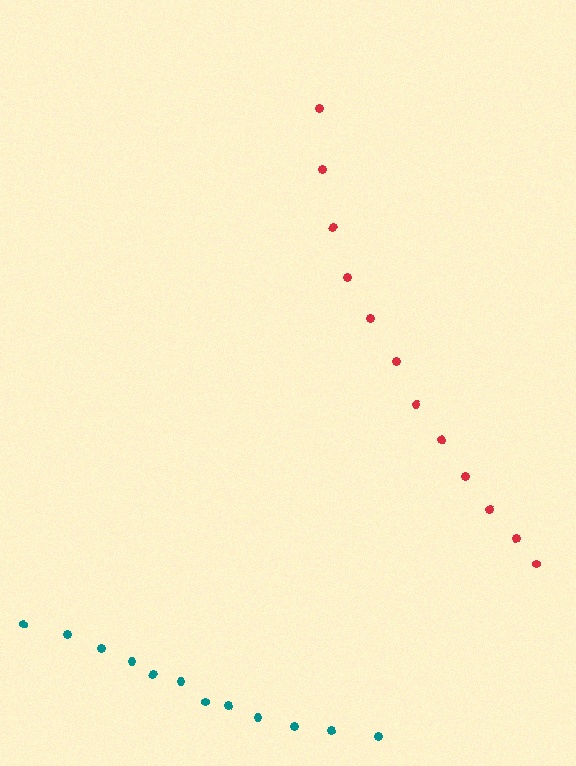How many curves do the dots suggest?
There are 2 distinct paths.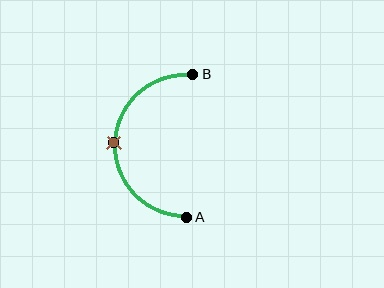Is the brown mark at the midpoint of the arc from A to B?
Yes. The brown mark lies on the arc at equal arc-length from both A and B — it is the arc midpoint.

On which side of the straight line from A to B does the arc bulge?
The arc bulges to the left of the straight line connecting A and B.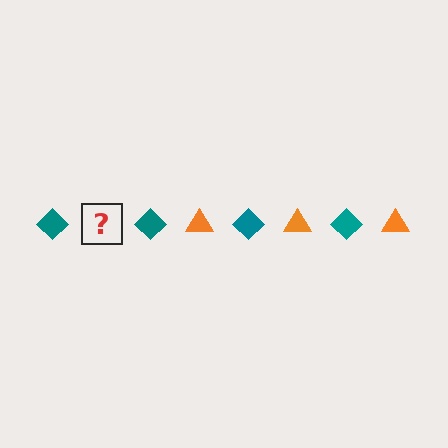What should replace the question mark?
The question mark should be replaced with an orange triangle.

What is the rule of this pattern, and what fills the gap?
The rule is that the pattern alternates between teal diamond and orange triangle. The gap should be filled with an orange triangle.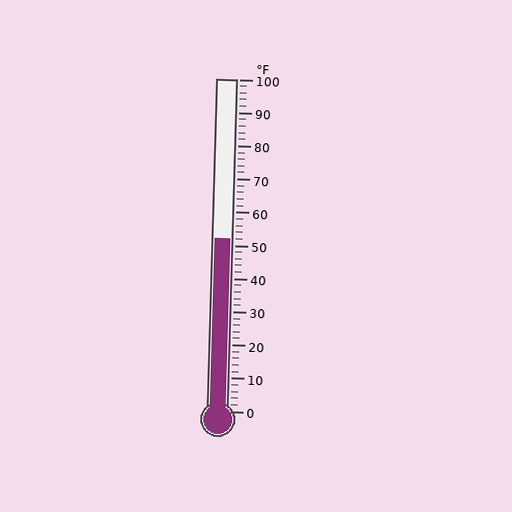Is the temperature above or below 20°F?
The temperature is above 20°F.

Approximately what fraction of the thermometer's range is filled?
The thermometer is filled to approximately 50% of its range.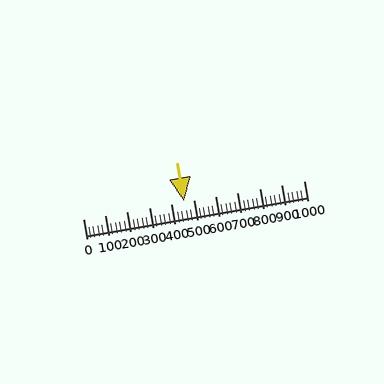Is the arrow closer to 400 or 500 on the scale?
The arrow is closer to 500.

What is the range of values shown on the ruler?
The ruler shows values from 0 to 1000.